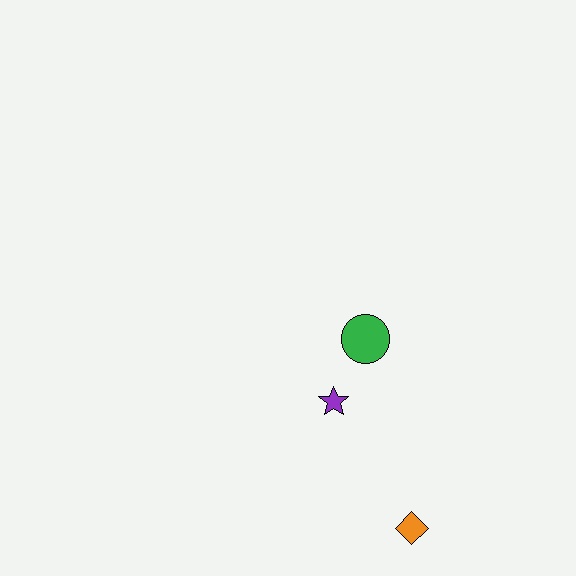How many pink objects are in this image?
There are no pink objects.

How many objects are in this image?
There are 3 objects.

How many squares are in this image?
There are no squares.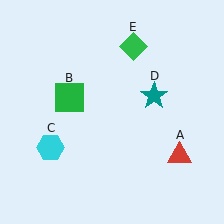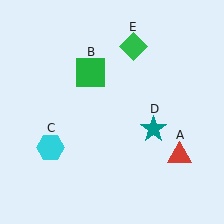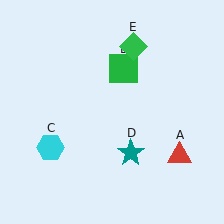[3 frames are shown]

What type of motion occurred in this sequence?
The green square (object B), teal star (object D) rotated clockwise around the center of the scene.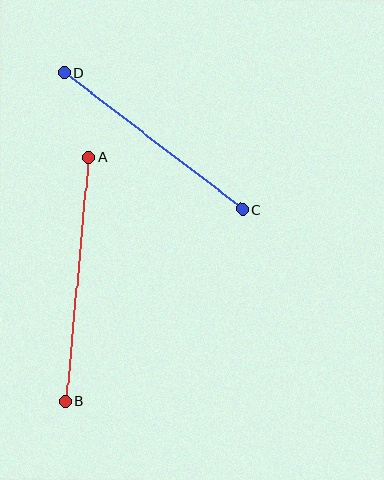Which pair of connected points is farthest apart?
Points A and B are farthest apart.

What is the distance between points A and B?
The distance is approximately 245 pixels.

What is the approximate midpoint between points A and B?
The midpoint is at approximately (77, 279) pixels.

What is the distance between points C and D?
The distance is approximately 225 pixels.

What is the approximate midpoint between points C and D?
The midpoint is at approximately (153, 141) pixels.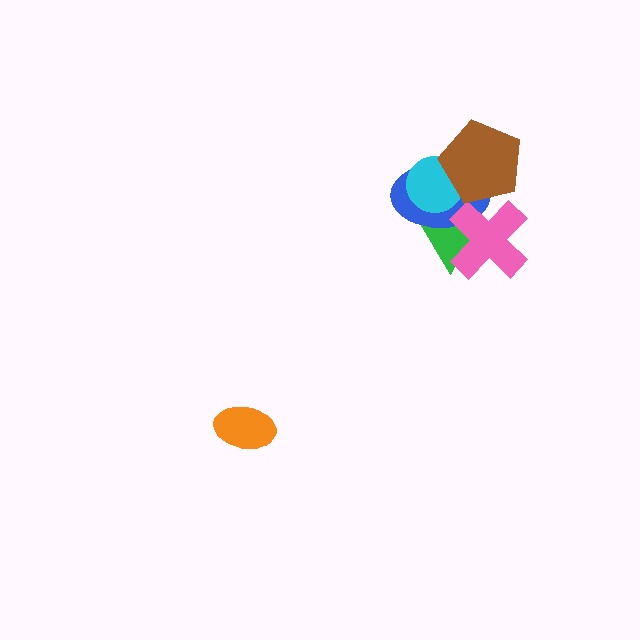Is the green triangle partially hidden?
Yes, it is partially covered by another shape.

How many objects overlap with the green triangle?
3 objects overlap with the green triangle.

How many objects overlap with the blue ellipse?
4 objects overlap with the blue ellipse.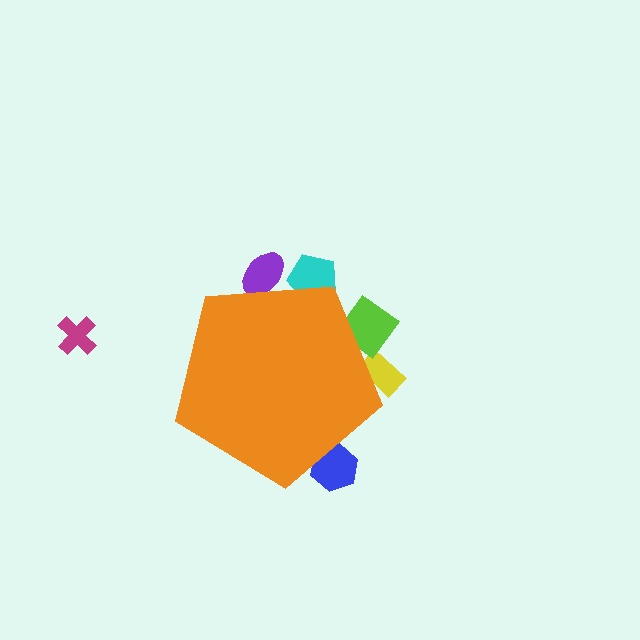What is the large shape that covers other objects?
An orange pentagon.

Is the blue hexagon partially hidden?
Yes, the blue hexagon is partially hidden behind the orange pentagon.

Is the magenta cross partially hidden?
No, the magenta cross is fully visible.